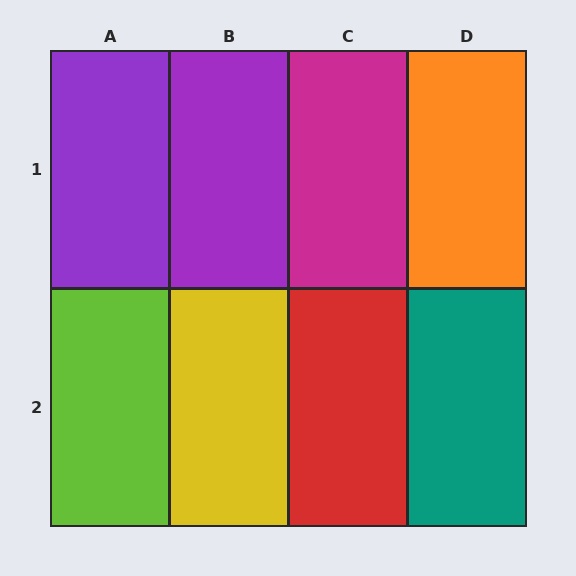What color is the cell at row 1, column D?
Orange.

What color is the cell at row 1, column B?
Purple.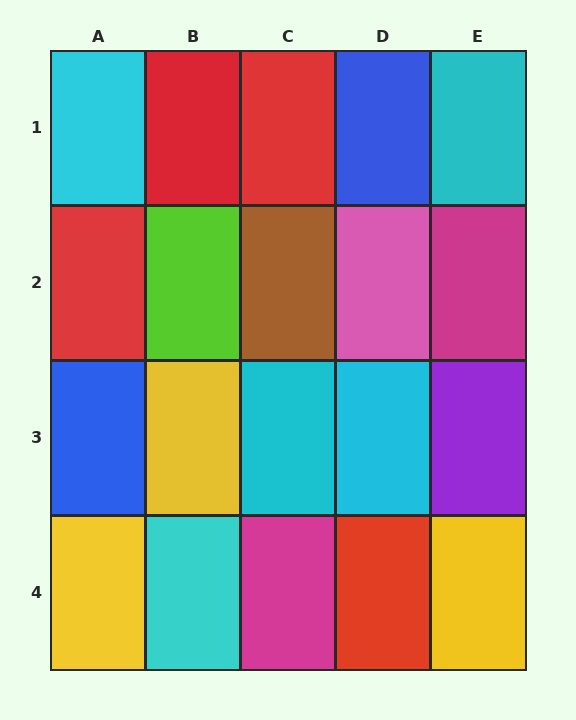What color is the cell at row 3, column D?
Cyan.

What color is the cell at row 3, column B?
Yellow.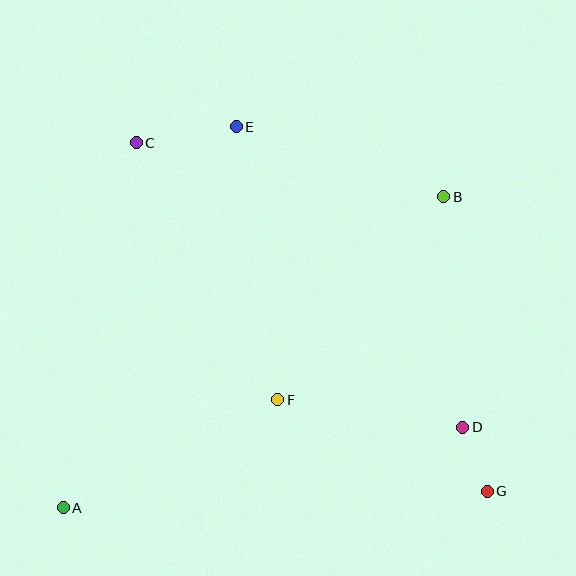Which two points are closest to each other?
Points D and G are closest to each other.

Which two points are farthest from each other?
Points C and G are farthest from each other.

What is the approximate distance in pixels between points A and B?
The distance between A and B is approximately 491 pixels.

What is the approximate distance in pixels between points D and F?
The distance between D and F is approximately 187 pixels.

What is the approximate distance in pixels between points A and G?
The distance between A and G is approximately 424 pixels.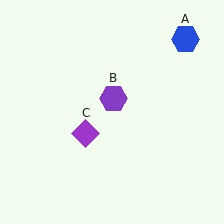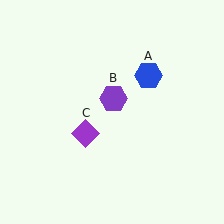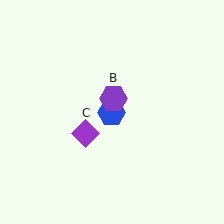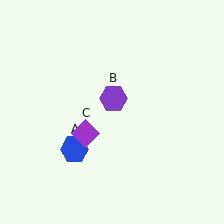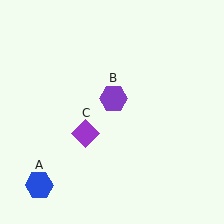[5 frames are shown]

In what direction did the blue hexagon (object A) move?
The blue hexagon (object A) moved down and to the left.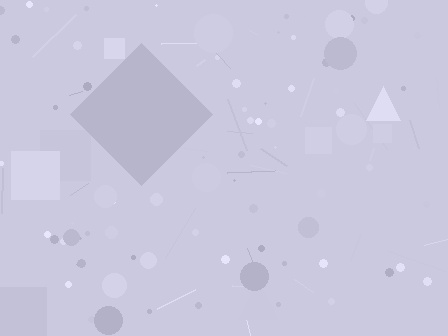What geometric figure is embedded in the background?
A diamond is embedded in the background.